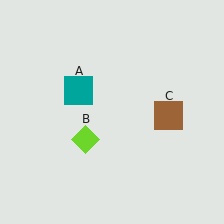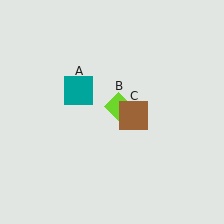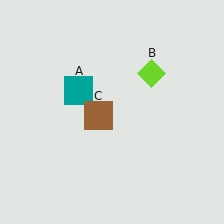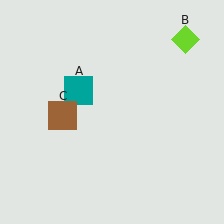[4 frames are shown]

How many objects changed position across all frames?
2 objects changed position: lime diamond (object B), brown square (object C).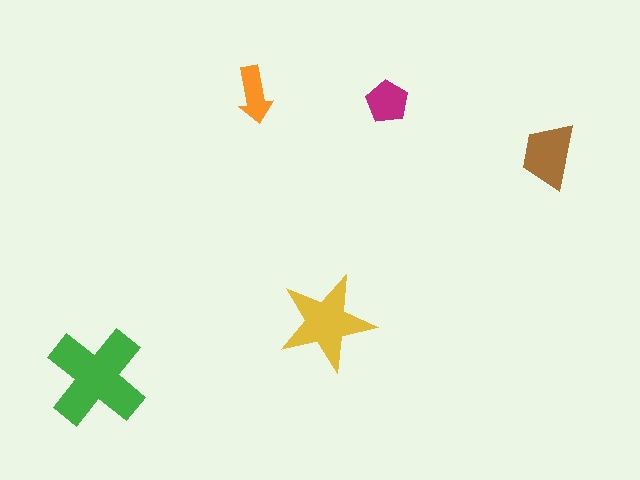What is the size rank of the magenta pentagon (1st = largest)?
4th.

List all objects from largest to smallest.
The green cross, the yellow star, the brown trapezoid, the magenta pentagon, the orange arrow.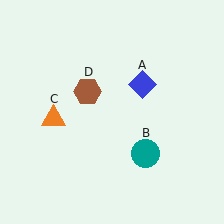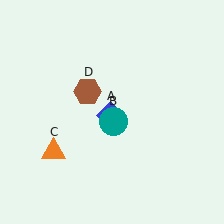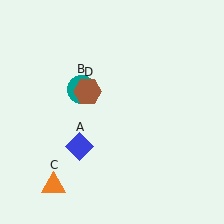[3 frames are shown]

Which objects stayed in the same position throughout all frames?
Brown hexagon (object D) remained stationary.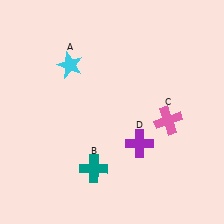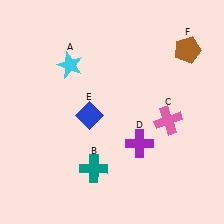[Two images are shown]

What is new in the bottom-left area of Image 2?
A blue diamond (E) was added in the bottom-left area of Image 2.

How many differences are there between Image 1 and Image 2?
There are 2 differences between the two images.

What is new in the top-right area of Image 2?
A brown pentagon (F) was added in the top-right area of Image 2.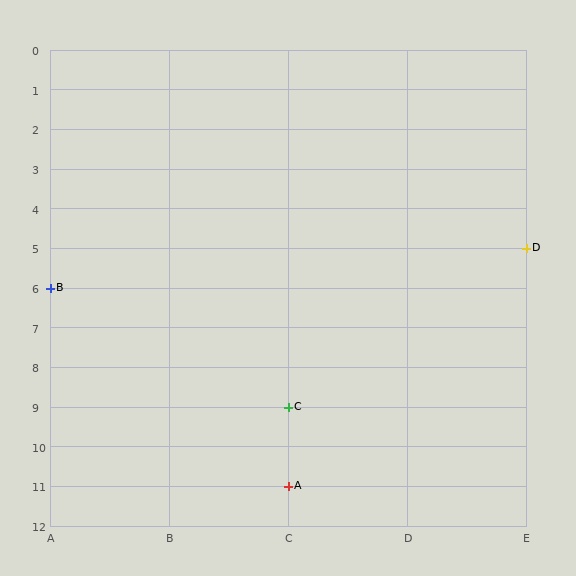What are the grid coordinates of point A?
Point A is at grid coordinates (C, 11).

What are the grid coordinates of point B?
Point B is at grid coordinates (A, 6).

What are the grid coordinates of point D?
Point D is at grid coordinates (E, 5).